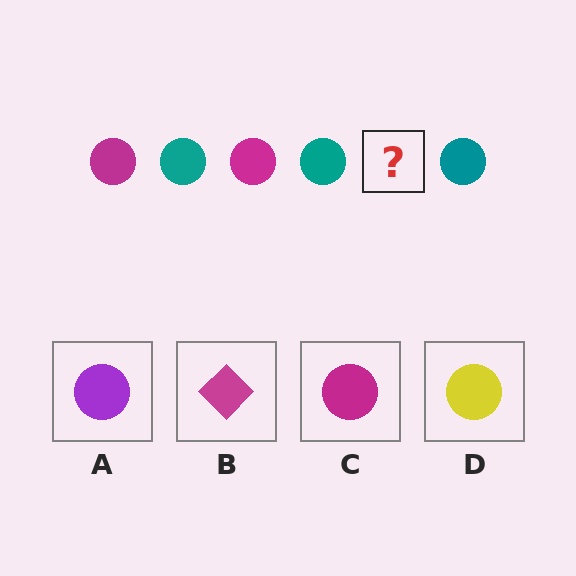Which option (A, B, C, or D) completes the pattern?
C.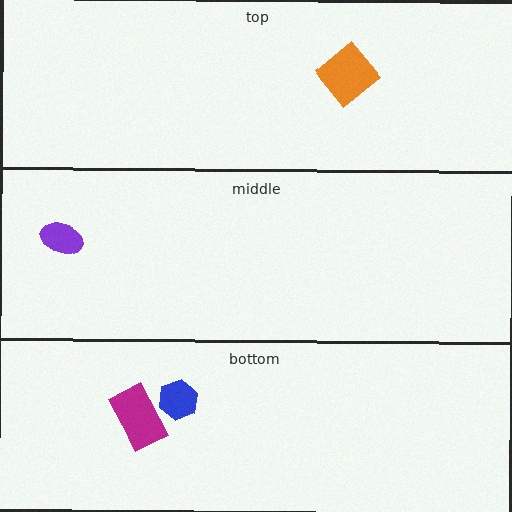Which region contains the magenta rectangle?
The bottom region.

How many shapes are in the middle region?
1.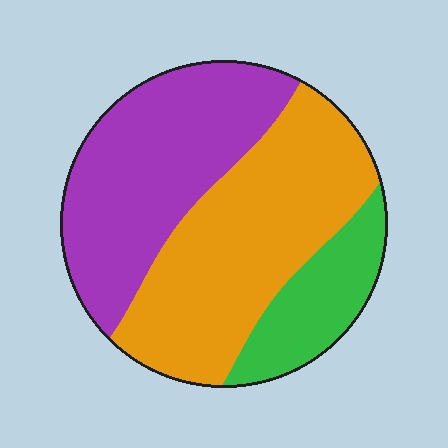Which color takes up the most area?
Orange, at roughly 45%.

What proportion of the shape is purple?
Purple covers around 40% of the shape.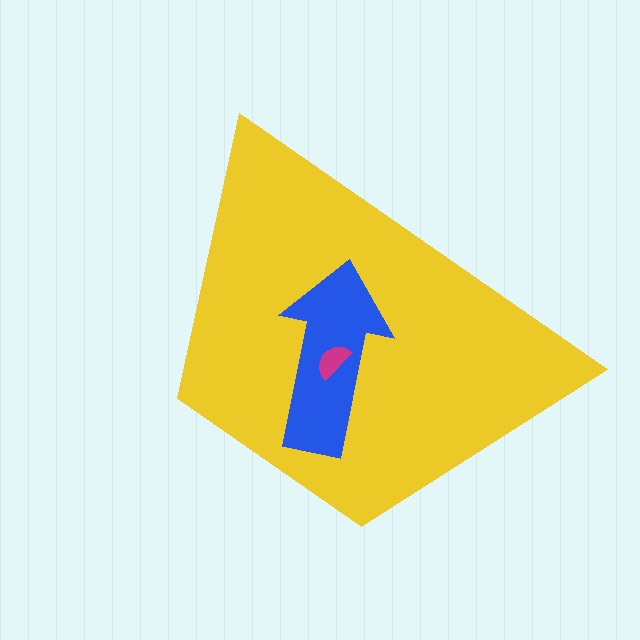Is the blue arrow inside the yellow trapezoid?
Yes.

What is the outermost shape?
The yellow trapezoid.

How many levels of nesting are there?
3.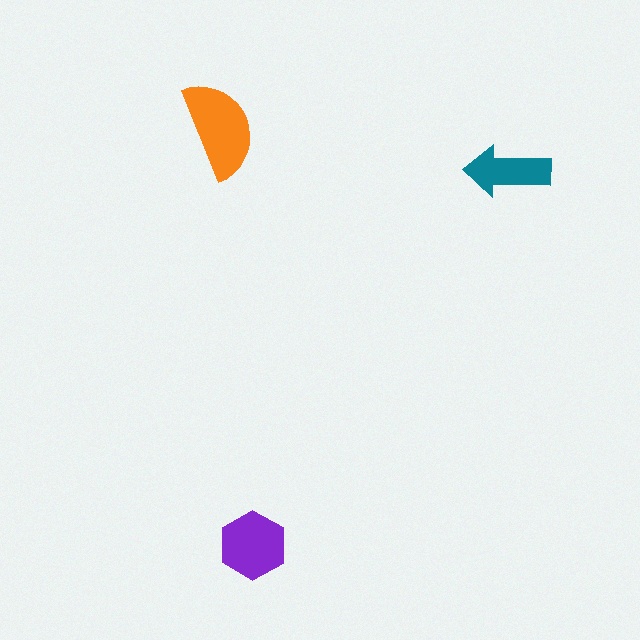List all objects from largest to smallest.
The orange semicircle, the purple hexagon, the teal arrow.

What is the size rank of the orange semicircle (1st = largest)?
1st.